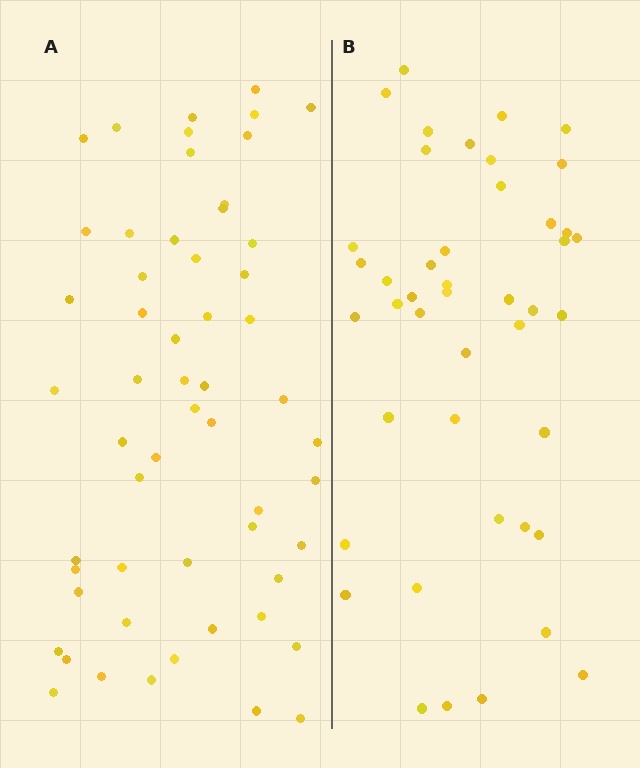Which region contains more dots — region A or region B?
Region A (the left region) has more dots.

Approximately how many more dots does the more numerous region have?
Region A has roughly 12 or so more dots than region B.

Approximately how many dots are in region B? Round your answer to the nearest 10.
About 40 dots. (The exact count is 44, which rounds to 40.)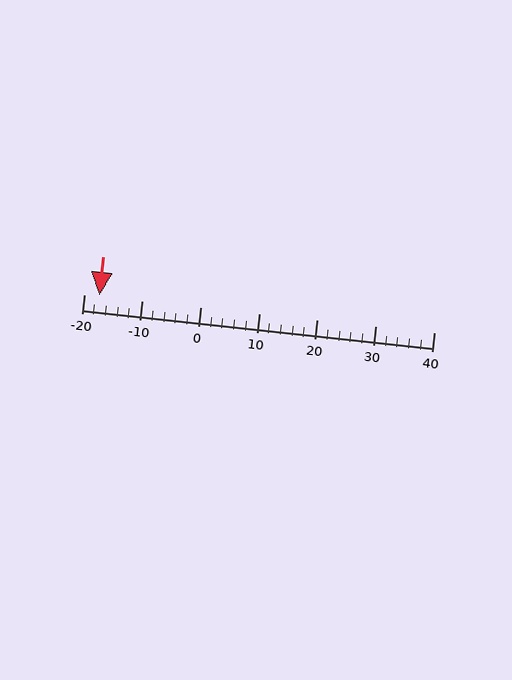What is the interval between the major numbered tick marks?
The major tick marks are spaced 10 units apart.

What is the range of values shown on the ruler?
The ruler shows values from -20 to 40.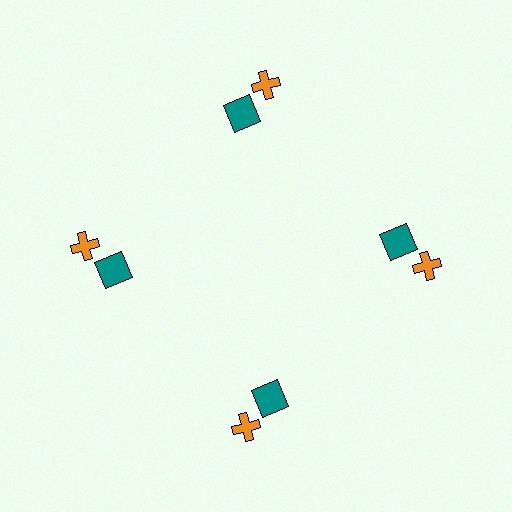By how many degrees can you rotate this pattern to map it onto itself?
The pattern maps onto itself every 90 degrees of rotation.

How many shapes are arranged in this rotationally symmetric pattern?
There are 8 shapes, arranged in 4 groups of 2.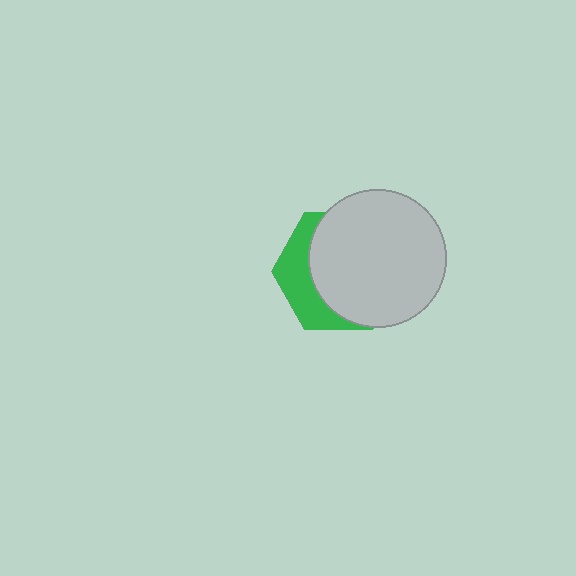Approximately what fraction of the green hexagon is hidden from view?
Roughly 68% of the green hexagon is hidden behind the light gray circle.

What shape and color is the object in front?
The object in front is a light gray circle.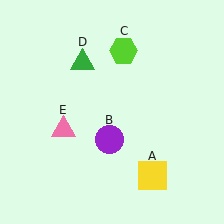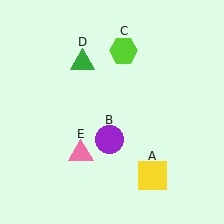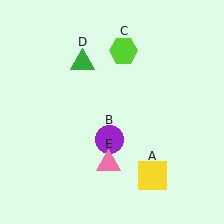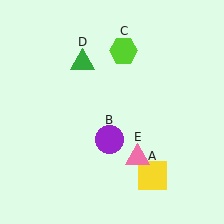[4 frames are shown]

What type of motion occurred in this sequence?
The pink triangle (object E) rotated counterclockwise around the center of the scene.